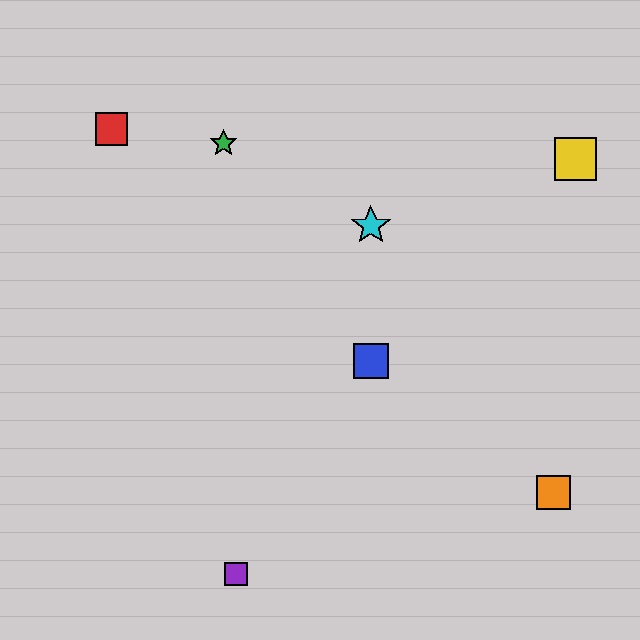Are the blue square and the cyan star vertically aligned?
Yes, both are at x≈371.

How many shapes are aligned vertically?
2 shapes (the blue square, the cyan star) are aligned vertically.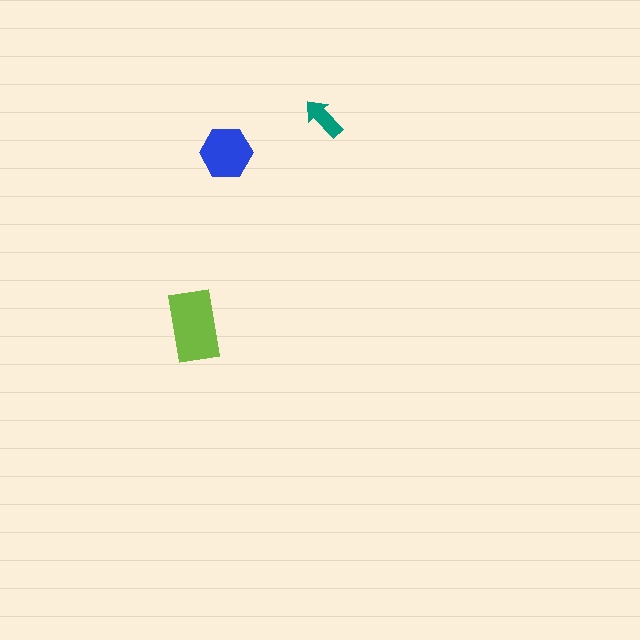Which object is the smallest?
The teal arrow.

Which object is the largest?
The lime rectangle.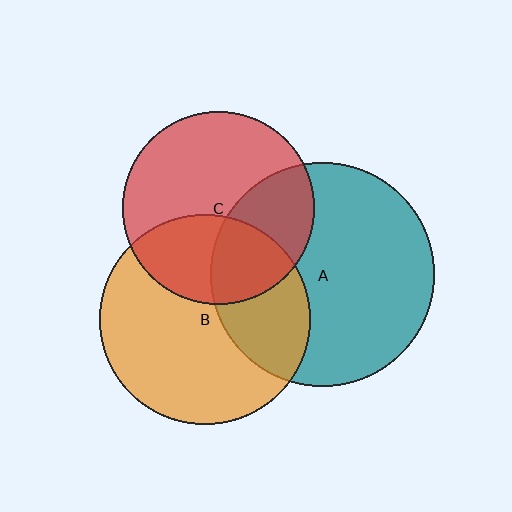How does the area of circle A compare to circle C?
Approximately 1.4 times.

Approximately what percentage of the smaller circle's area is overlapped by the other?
Approximately 35%.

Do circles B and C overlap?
Yes.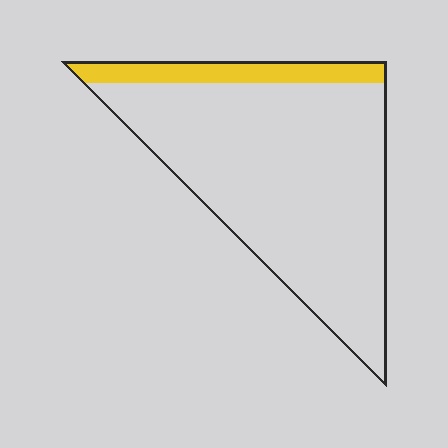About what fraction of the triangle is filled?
About one eighth (1/8).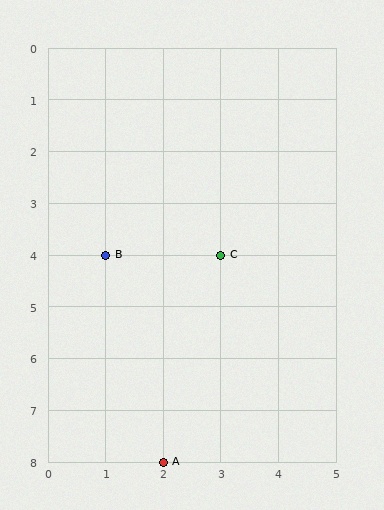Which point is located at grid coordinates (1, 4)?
Point B is at (1, 4).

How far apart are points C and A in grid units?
Points C and A are 1 column and 4 rows apart (about 4.1 grid units diagonally).